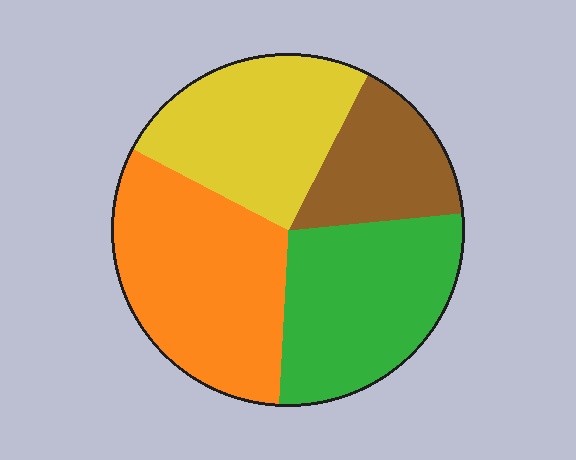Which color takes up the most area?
Orange, at roughly 30%.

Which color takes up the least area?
Brown, at roughly 15%.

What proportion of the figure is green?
Green covers around 25% of the figure.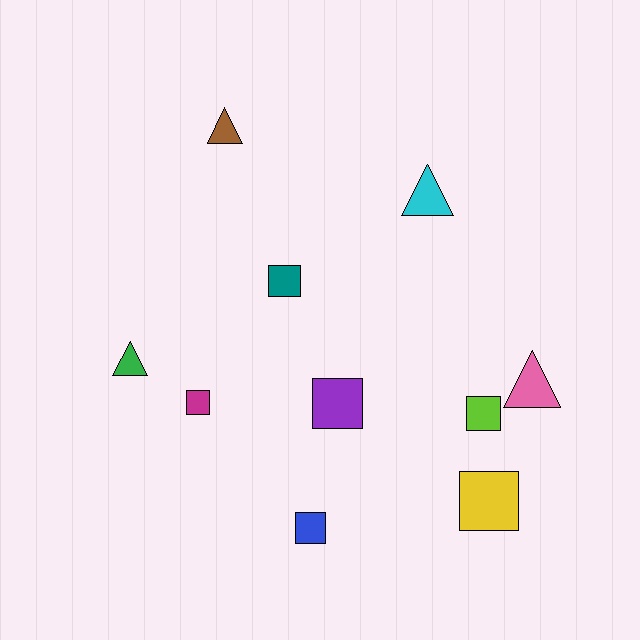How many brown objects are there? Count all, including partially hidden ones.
There is 1 brown object.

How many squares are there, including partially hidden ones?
There are 6 squares.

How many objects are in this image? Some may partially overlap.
There are 10 objects.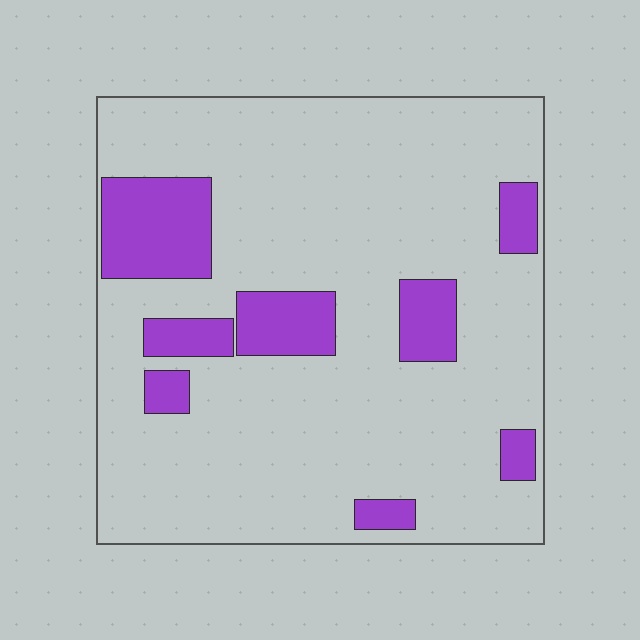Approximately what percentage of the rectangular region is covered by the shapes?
Approximately 15%.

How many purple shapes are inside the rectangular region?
8.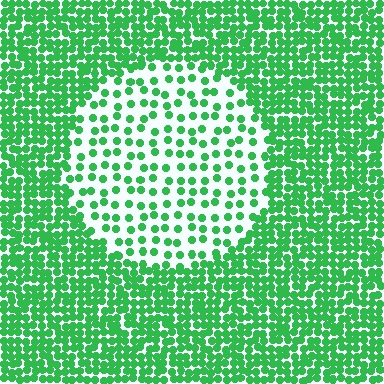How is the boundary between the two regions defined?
The boundary is defined by a change in element density (approximately 2.6x ratio). All elements are the same color, size, and shape.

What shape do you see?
I see a circle.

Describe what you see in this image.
The image contains small green elements arranged at two different densities. A circle-shaped region is visible where the elements are less densely packed than the surrounding area.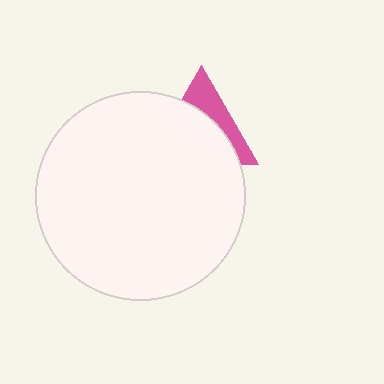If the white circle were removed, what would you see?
You would see the complete pink triangle.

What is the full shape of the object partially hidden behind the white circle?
The partially hidden object is a pink triangle.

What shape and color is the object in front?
The object in front is a white circle.